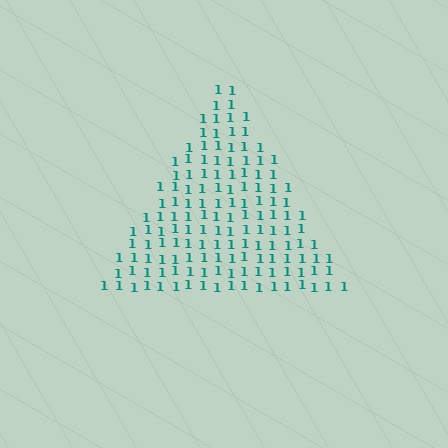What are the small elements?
The small elements are digit 1's.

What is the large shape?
The large shape is a triangle.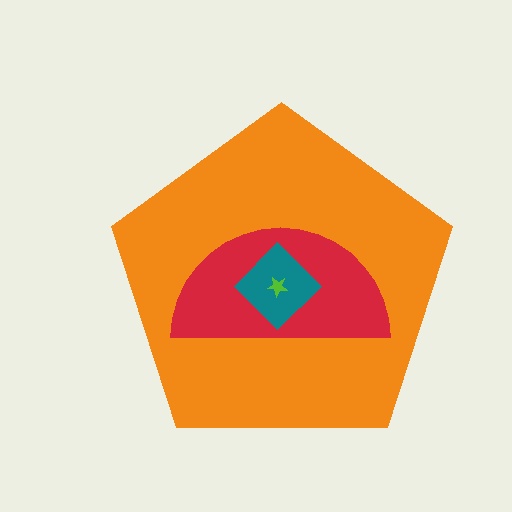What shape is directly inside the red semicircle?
The teal diamond.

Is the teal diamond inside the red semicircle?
Yes.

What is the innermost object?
The lime star.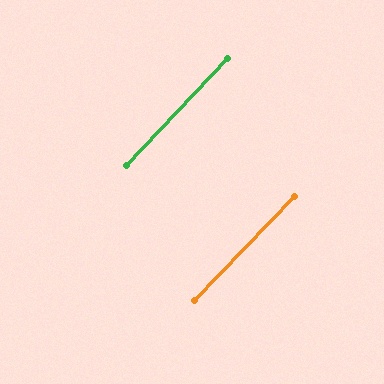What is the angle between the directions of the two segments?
Approximately 1 degree.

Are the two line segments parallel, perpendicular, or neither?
Parallel — their directions differ by only 0.7°.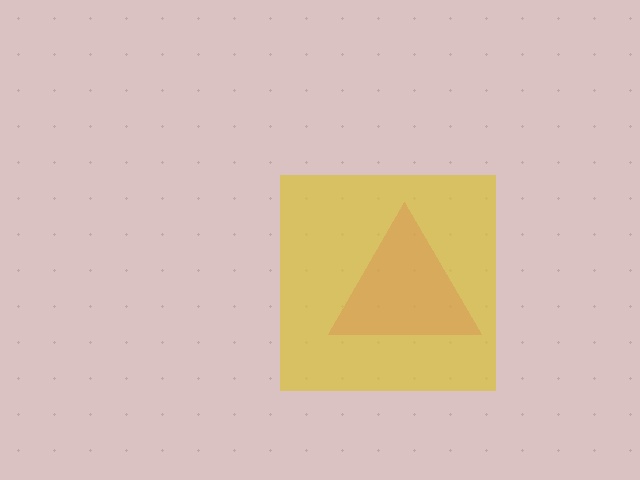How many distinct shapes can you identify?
There are 2 distinct shapes: a magenta triangle, a yellow square.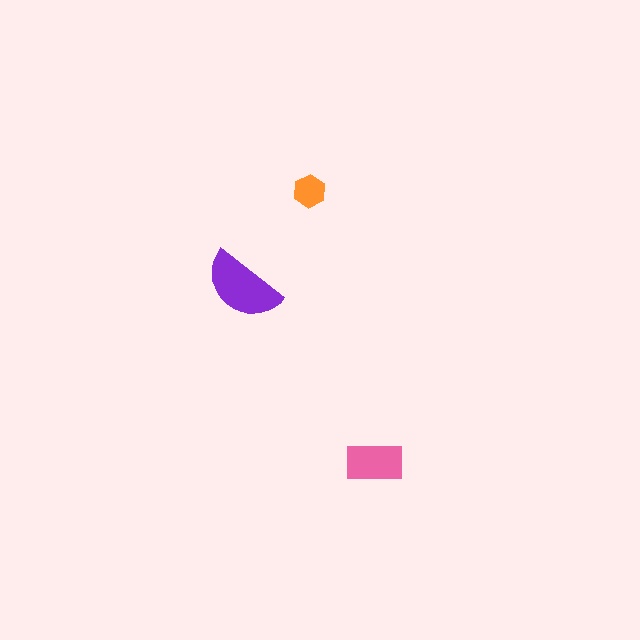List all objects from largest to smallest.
The purple semicircle, the pink rectangle, the orange hexagon.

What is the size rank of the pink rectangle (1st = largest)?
2nd.